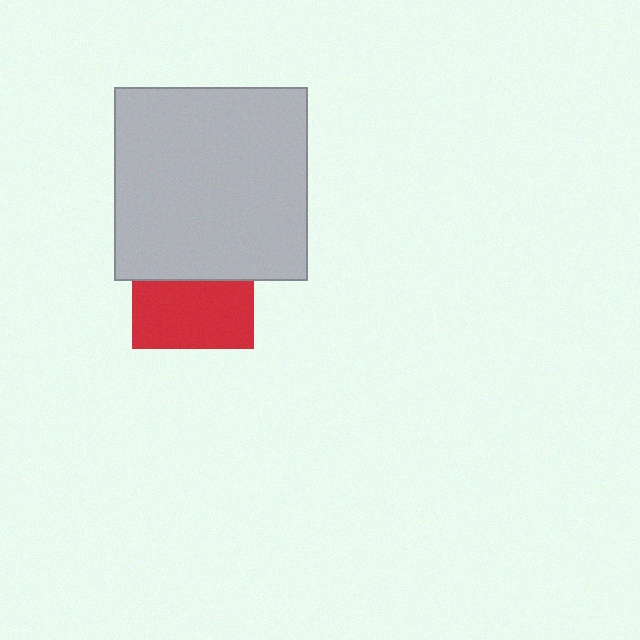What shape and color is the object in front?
The object in front is a light gray square.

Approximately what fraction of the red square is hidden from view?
Roughly 45% of the red square is hidden behind the light gray square.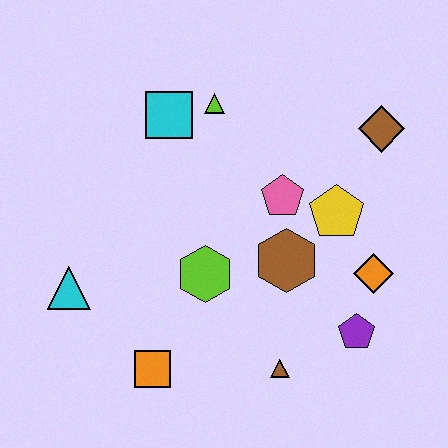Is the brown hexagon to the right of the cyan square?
Yes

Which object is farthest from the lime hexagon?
The brown diamond is farthest from the lime hexagon.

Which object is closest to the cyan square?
The lime triangle is closest to the cyan square.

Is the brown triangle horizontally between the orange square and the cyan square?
No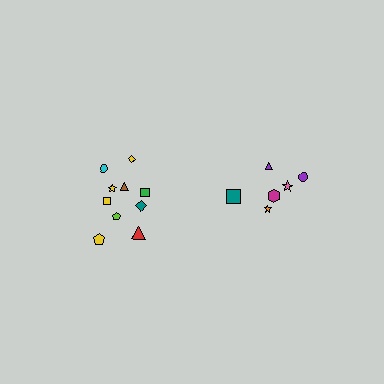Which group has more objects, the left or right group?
The left group.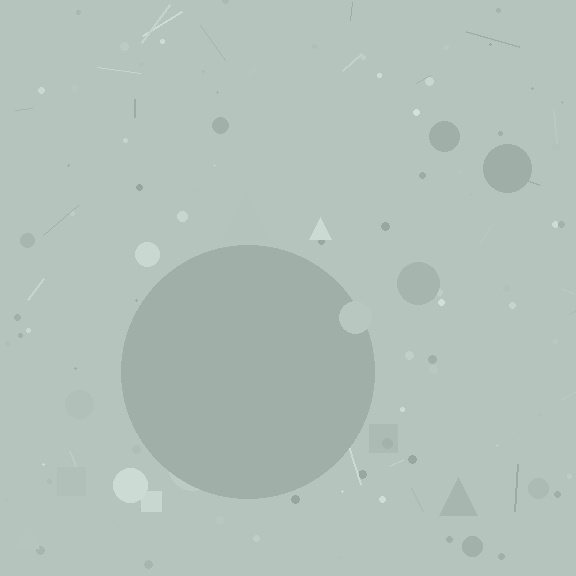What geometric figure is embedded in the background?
A circle is embedded in the background.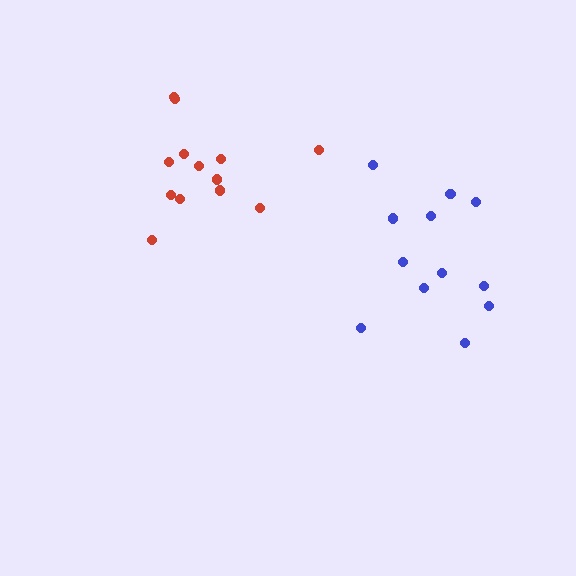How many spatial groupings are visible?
There are 2 spatial groupings.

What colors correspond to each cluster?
The clusters are colored: red, blue.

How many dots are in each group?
Group 1: 13 dots, Group 2: 12 dots (25 total).